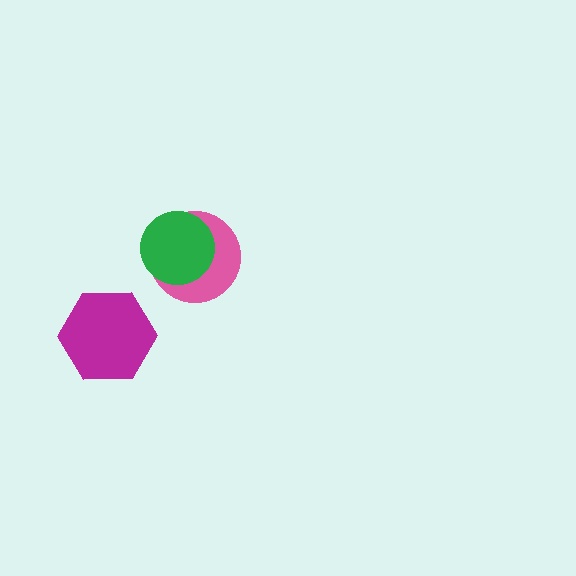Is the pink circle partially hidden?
Yes, it is partially covered by another shape.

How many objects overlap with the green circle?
1 object overlaps with the green circle.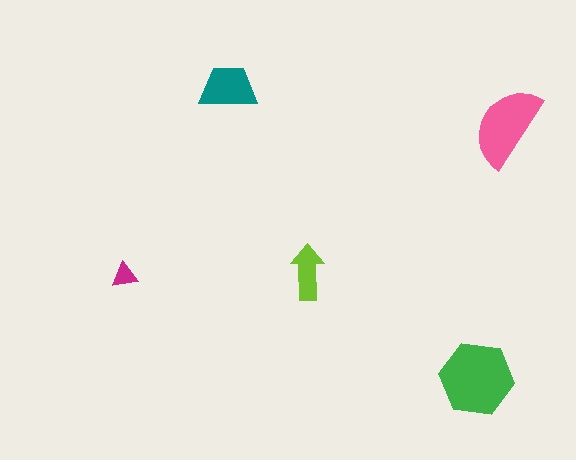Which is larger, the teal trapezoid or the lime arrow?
The teal trapezoid.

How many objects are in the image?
There are 5 objects in the image.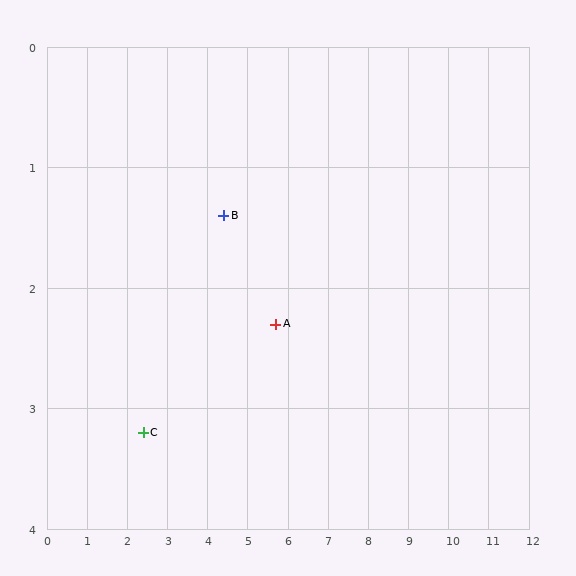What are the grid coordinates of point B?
Point B is at approximately (4.4, 1.4).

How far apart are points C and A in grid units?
Points C and A are about 3.4 grid units apart.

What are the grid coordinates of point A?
Point A is at approximately (5.7, 2.3).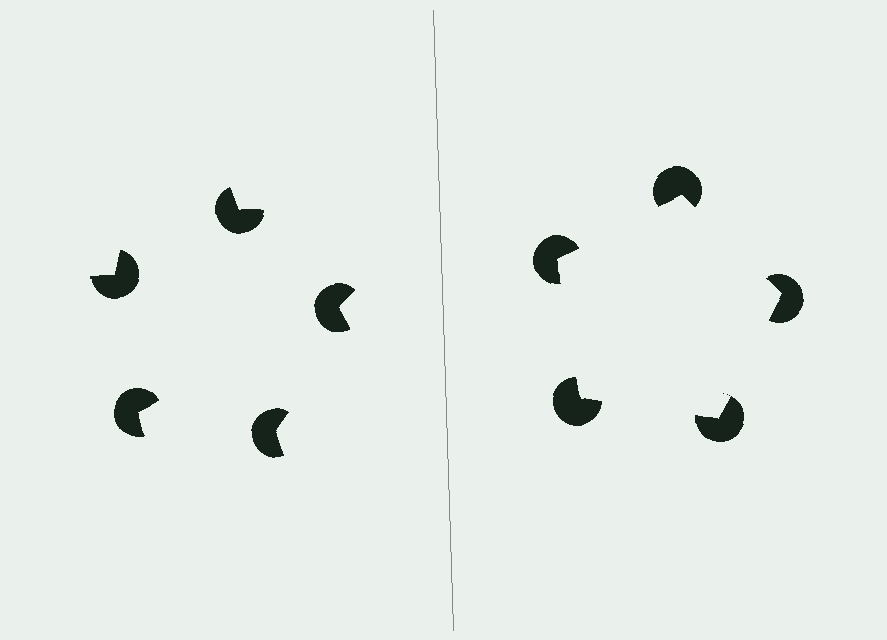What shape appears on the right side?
An illusory pentagon.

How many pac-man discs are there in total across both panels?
10 — 5 on each side.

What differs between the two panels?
The pac-man discs are positioned identically on both sides; only the wedge orientations differ. On the right they align to a pentagon; on the left they are misaligned.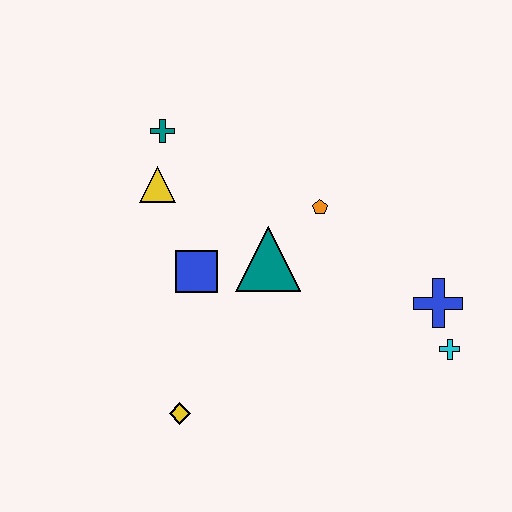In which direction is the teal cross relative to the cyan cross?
The teal cross is to the left of the cyan cross.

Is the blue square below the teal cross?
Yes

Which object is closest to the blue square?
The teal triangle is closest to the blue square.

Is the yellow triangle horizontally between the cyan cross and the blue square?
No